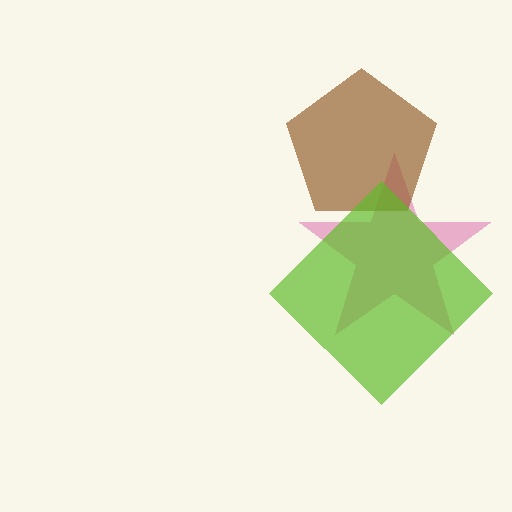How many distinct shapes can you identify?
There are 3 distinct shapes: a pink star, a brown pentagon, a lime diamond.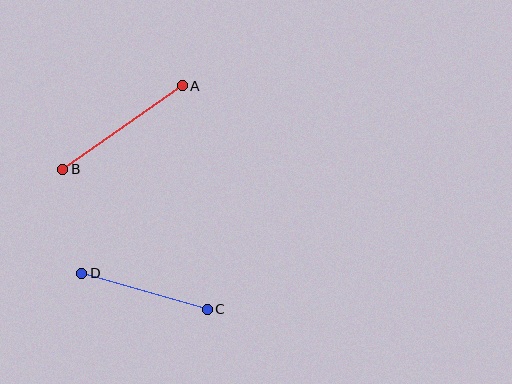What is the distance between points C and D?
The distance is approximately 131 pixels.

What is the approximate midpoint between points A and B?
The midpoint is at approximately (123, 127) pixels.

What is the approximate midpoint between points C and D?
The midpoint is at approximately (145, 291) pixels.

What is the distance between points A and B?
The distance is approximately 146 pixels.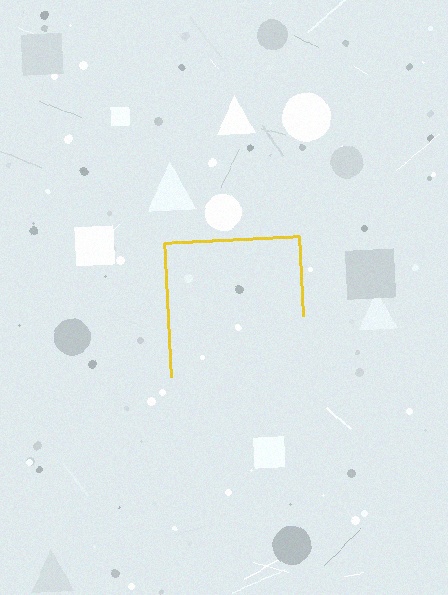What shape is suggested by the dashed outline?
The dashed outline suggests a square.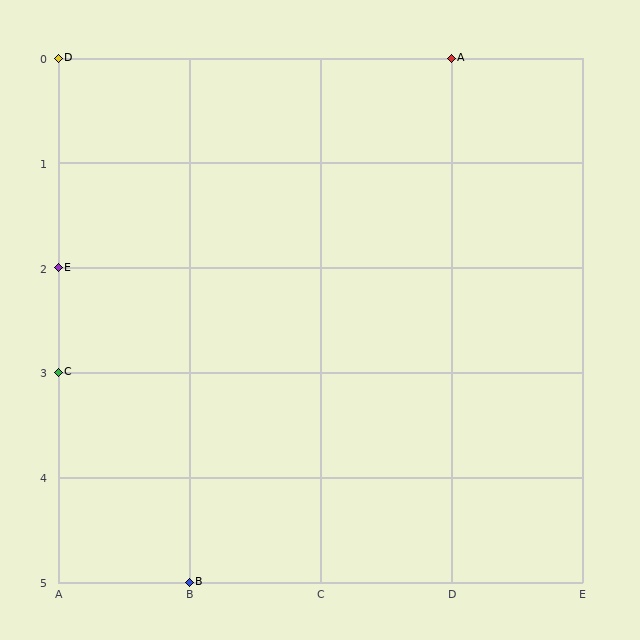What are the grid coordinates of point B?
Point B is at grid coordinates (B, 5).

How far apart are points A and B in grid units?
Points A and B are 2 columns and 5 rows apart (about 5.4 grid units diagonally).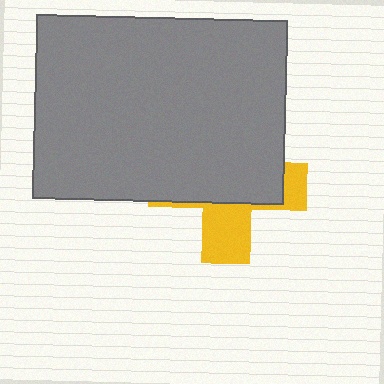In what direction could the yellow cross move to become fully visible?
The yellow cross could move down. That would shift it out from behind the gray rectangle entirely.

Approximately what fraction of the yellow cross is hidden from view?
Roughly 66% of the yellow cross is hidden behind the gray rectangle.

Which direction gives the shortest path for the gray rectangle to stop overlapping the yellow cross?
Moving up gives the shortest separation.